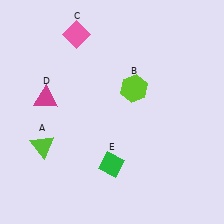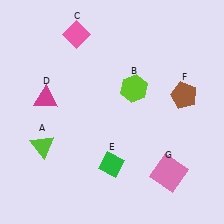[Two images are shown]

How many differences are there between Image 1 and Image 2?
There are 2 differences between the two images.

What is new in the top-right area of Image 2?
A brown pentagon (F) was added in the top-right area of Image 2.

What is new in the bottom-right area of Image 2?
A pink square (G) was added in the bottom-right area of Image 2.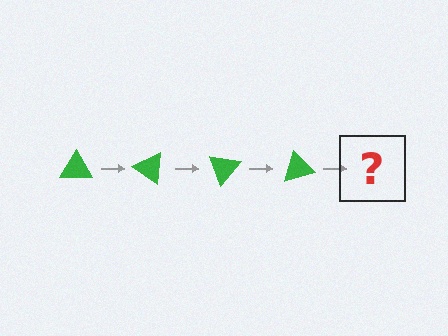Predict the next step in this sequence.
The next step is a green triangle rotated 140 degrees.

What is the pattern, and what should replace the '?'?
The pattern is that the triangle rotates 35 degrees each step. The '?' should be a green triangle rotated 140 degrees.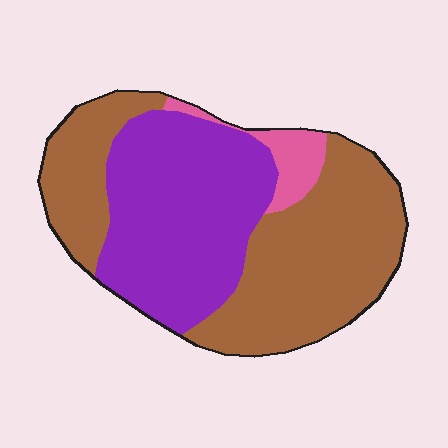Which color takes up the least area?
Pink, at roughly 5%.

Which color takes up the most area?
Brown, at roughly 50%.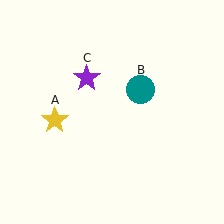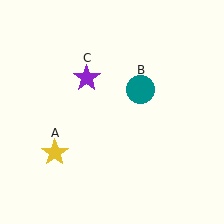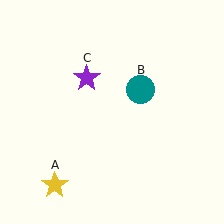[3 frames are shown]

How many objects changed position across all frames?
1 object changed position: yellow star (object A).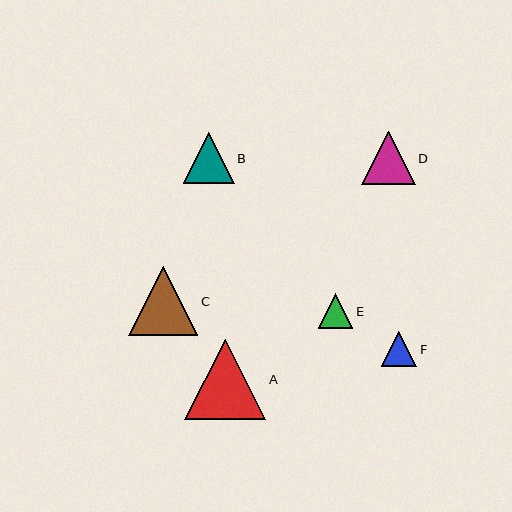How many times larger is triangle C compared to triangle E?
Triangle C is approximately 2.0 times the size of triangle E.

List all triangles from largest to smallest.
From largest to smallest: A, C, D, B, F, E.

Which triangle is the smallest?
Triangle E is the smallest with a size of approximately 35 pixels.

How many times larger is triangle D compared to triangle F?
Triangle D is approximately 1.5 times the size of triangle F.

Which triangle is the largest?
Triangle A is the largest with a size of approximately 81 pixels.